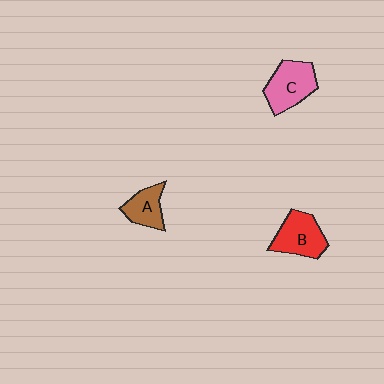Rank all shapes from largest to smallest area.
From largest to smallest: C (pink), B (red), A (brown).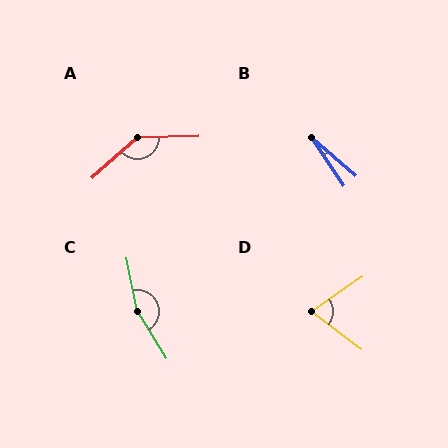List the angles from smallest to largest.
B (15°), D (71°), A (140°), C (160°).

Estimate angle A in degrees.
Approximately 140 degrees.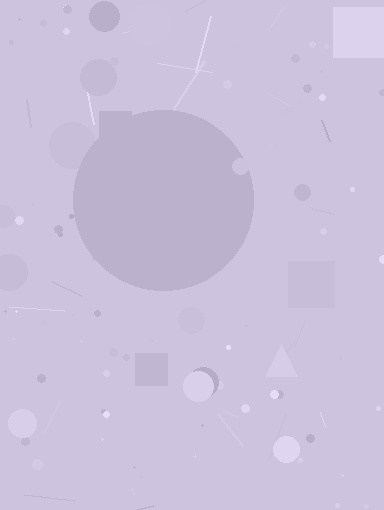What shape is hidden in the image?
A circle is hidden in the image.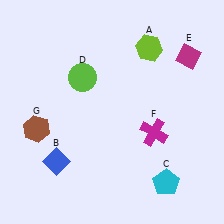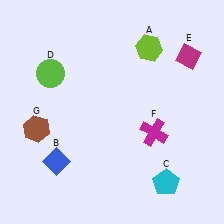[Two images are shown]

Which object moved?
The lime circle (D) moved left.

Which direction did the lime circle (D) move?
The lime circle (D) moved left.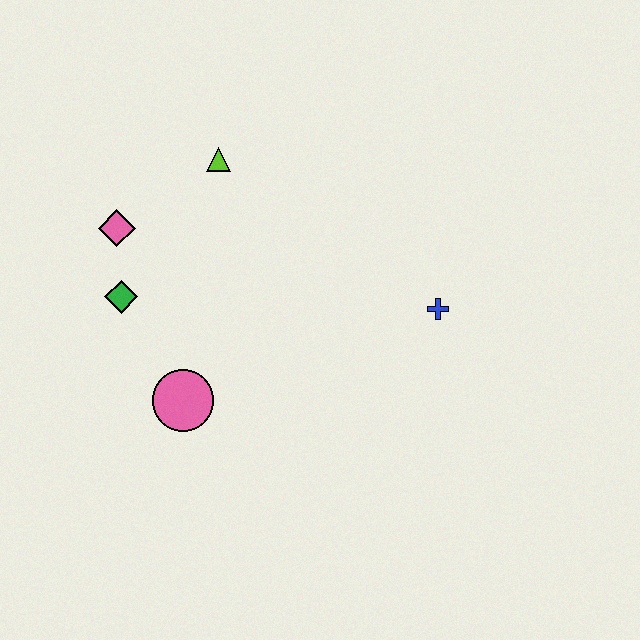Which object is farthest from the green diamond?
The blue cross is farthest from the green diamond.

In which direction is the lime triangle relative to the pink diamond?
The lime triangle is to the right of the pink diamond.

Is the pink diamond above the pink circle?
Yes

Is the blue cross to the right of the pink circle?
Yes